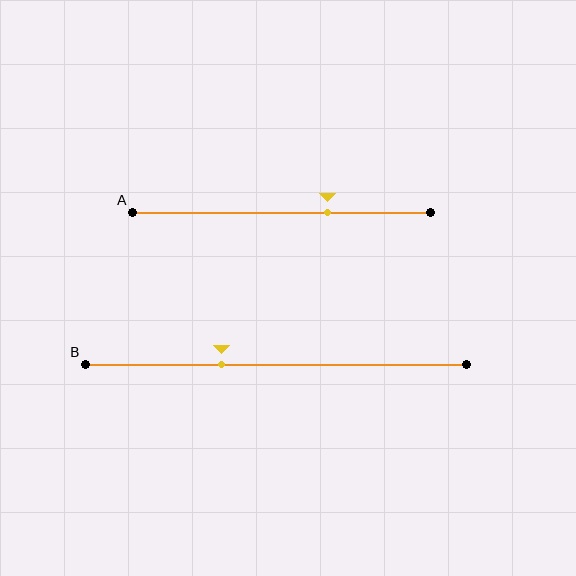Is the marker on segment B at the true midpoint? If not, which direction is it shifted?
No, the marker on segment B is shifted to the left by about 14% of the segment length.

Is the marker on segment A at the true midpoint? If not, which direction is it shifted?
No, the marker on segment A is shifted to the right by about 15% of the segment length.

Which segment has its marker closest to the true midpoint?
Segment B has its marker closest to the true midpoint.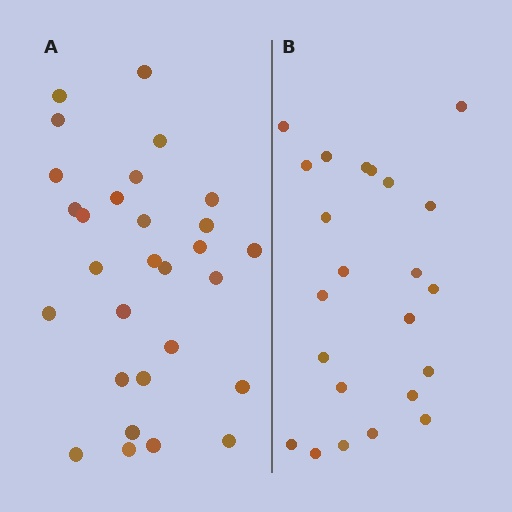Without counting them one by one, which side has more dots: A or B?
Region A (the left region) has more dots.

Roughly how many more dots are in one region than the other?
Region A has about 6 more dots than region B.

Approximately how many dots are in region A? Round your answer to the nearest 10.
About 30 dots. (The exact count is 29, which rounds to 30.)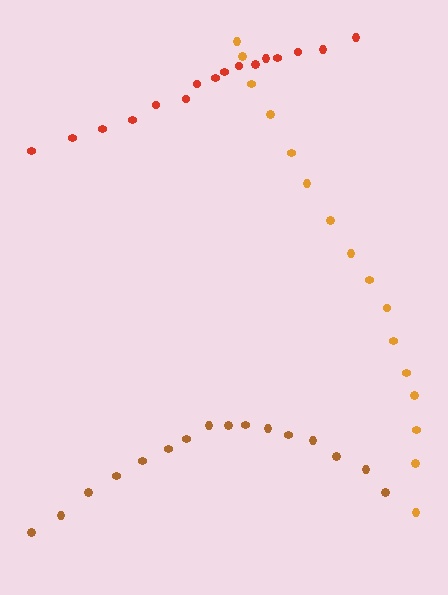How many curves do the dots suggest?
There are 3 distinct paths.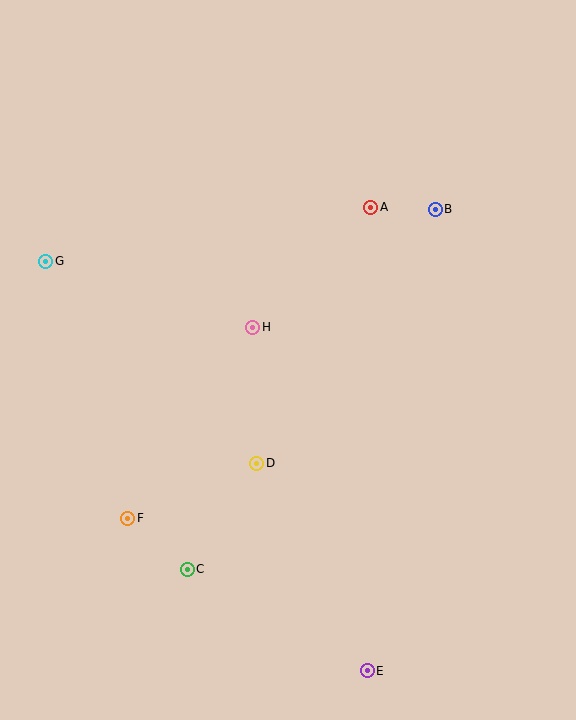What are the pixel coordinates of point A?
Point A is at (371, 207).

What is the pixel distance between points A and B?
The distance between A and B is 65 pixels.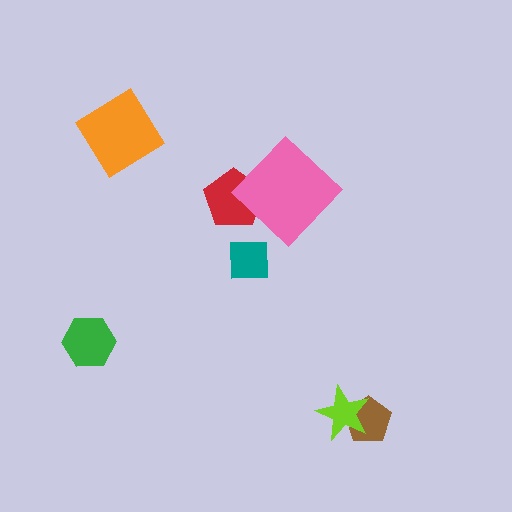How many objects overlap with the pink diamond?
1 object overlaps with the pink diamond.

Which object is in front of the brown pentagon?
The lime star is in front of the brown pentagon.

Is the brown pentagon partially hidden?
Yes, it is partially covered by another shape.